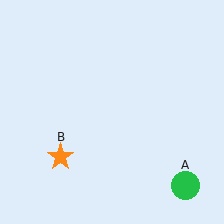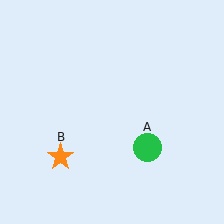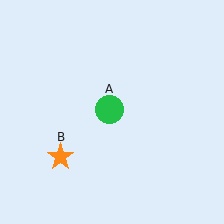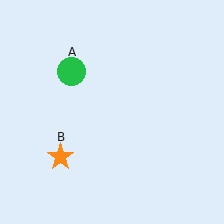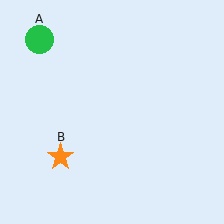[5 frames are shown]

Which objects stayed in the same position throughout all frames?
Orange star (object B) remained stationary.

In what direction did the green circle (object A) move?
The green circle (object A) moved up and to the left.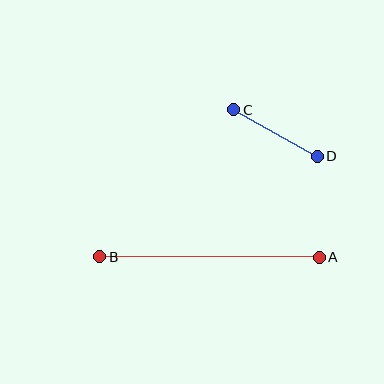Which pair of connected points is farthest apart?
Points A and B are farthest apart.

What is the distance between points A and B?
The distance is approximately 220 pixels.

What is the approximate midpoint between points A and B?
The midpoint is at approximately (210, 257) pixels.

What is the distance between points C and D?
The distance is approximately 95 pixels.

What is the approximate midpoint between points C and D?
The midpoint is at approximately (275, 133) pixels.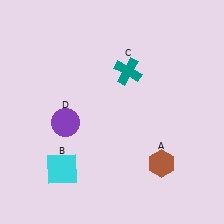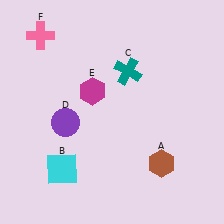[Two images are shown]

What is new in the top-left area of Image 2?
A magenta hexagon (E) was added in the top-left area of Image 2.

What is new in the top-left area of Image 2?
A pink cross (F) was added in the top-left area of Image 2.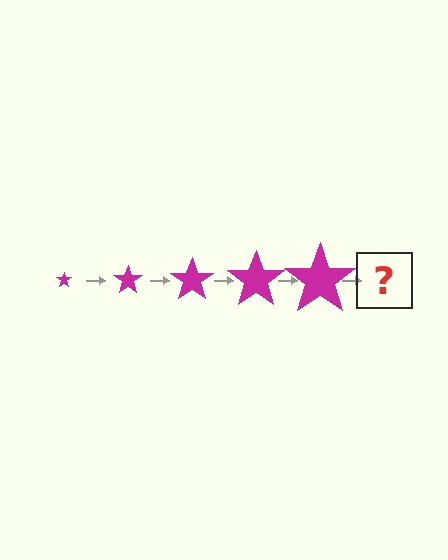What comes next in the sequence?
The next element should be a magenta star, larger than the previous one.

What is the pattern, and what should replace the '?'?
The pattern is that the star gets progressively larger each step. The '?' should be a magenta star, larger than the previous one.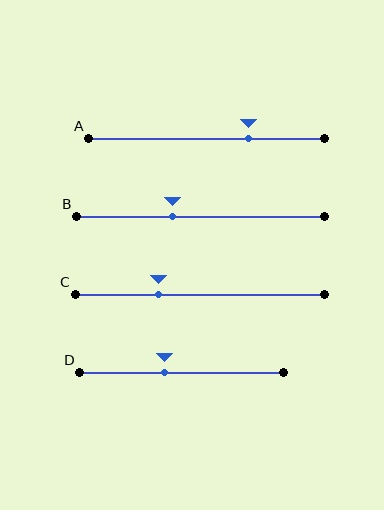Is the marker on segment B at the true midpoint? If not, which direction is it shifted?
No, the marker on segment B is shifted to the left by about 12% of the segment length.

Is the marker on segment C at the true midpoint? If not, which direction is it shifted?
No, the marker on segment C is shifted to the left by about 17% of the segment length.